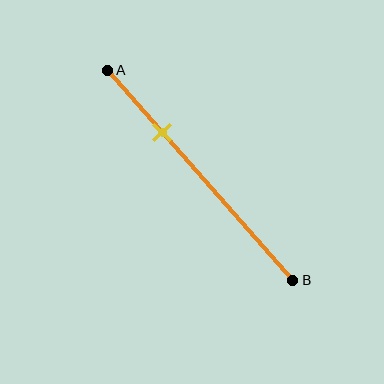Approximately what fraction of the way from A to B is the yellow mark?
The yellow mark is approximately 30% of the way from A to B.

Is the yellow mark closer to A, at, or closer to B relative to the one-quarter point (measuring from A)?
The yellow mark is closer to point B than the one-quarter point of segment AB.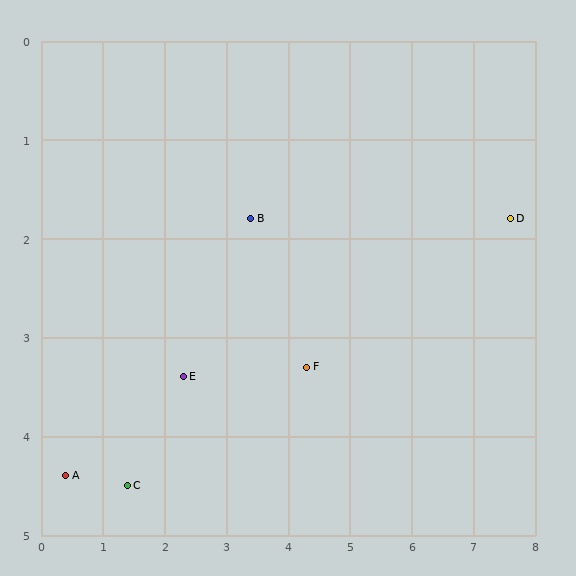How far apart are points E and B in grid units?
Points E and B are about 1.9 grid units apart.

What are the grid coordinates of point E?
Point E is at approximately (2.3, 3.4).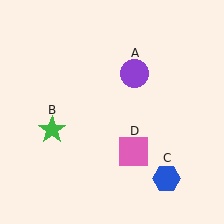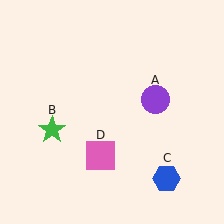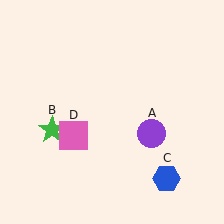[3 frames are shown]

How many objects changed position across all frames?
2 objects changed position: purple circle (object A), pink square (object D).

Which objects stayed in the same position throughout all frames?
Green star (object B) and blue hexagon (object C) remained stationary.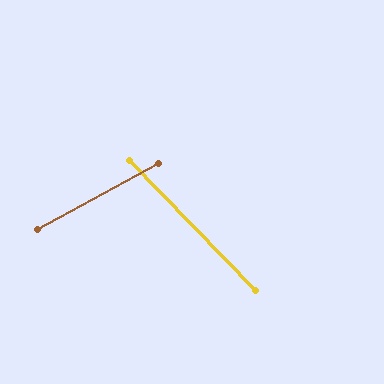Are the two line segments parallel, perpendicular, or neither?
Neither parallel nor perpendicular — they differ by about 74°.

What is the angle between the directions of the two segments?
Approximately 74 degrees.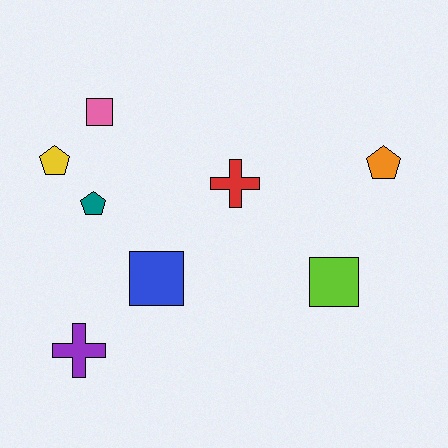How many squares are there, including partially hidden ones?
There are 3 squares.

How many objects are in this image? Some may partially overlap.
There are 8 objects.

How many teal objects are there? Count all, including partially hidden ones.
There is 1 teal object.